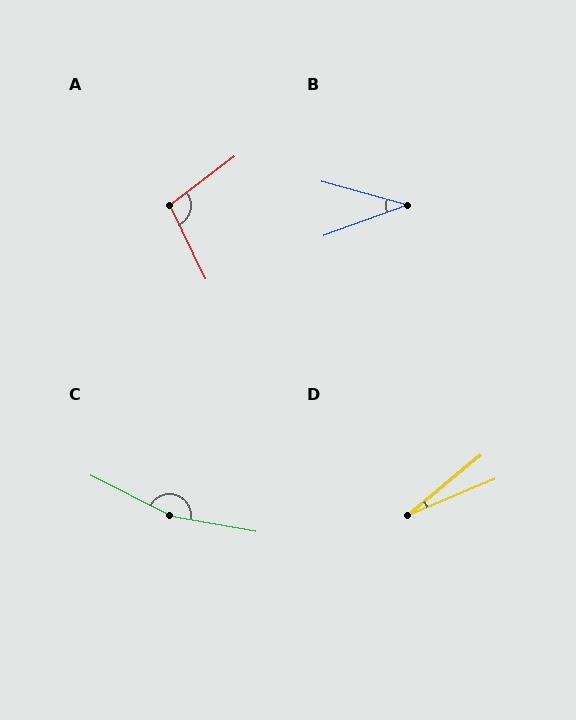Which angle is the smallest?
D, at approximately 17 degrees.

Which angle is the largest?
C, at approximately 163 degrees.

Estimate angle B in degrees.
Approximately 35 degrees.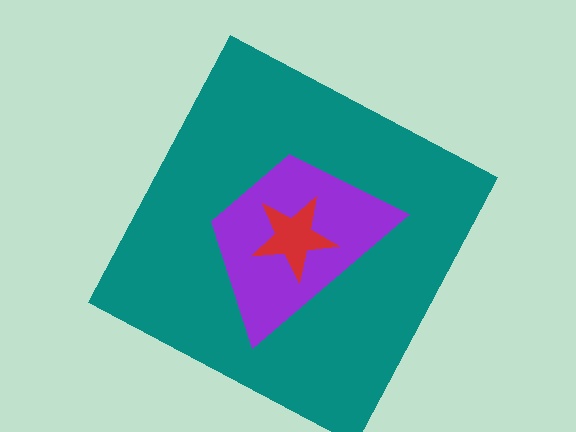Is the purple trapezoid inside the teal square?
Yes.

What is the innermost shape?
The red star.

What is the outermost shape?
The teal square.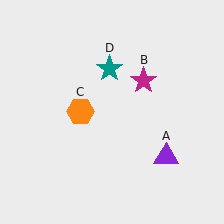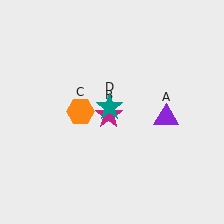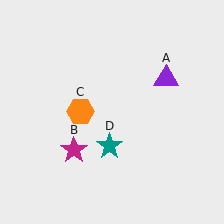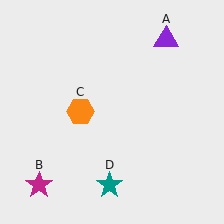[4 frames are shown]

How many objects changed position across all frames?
3 objects changed position: purple triangle (object A), magenta star (object B), teal star (object D).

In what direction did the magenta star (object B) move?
The magenta star (object B) moved down and to the left.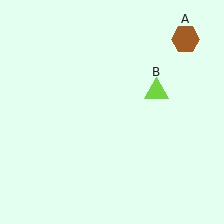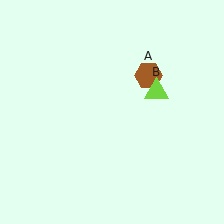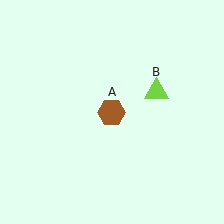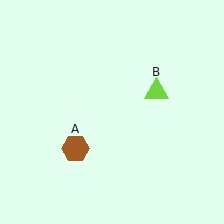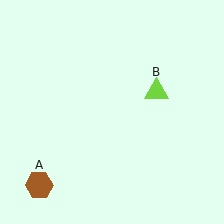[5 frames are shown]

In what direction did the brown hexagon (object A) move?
The brown hexagon (object A) moved down and to the left.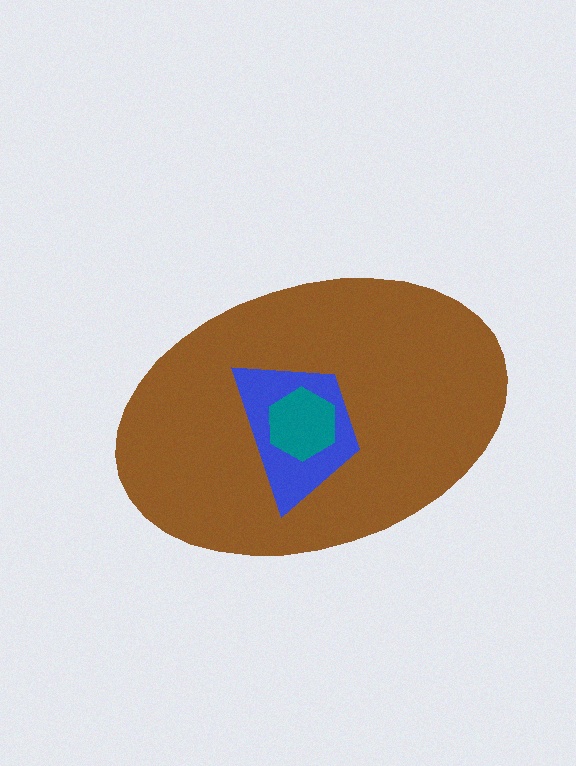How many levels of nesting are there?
3.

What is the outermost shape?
The brown ellipse.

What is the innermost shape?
The teal hexagon.